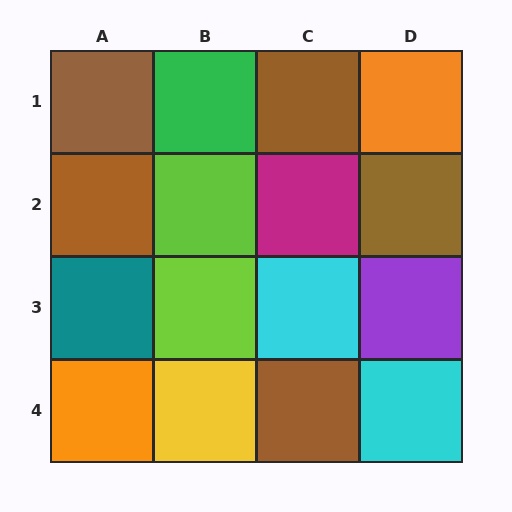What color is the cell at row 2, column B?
Lime.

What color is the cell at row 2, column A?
Brown.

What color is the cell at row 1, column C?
Brown.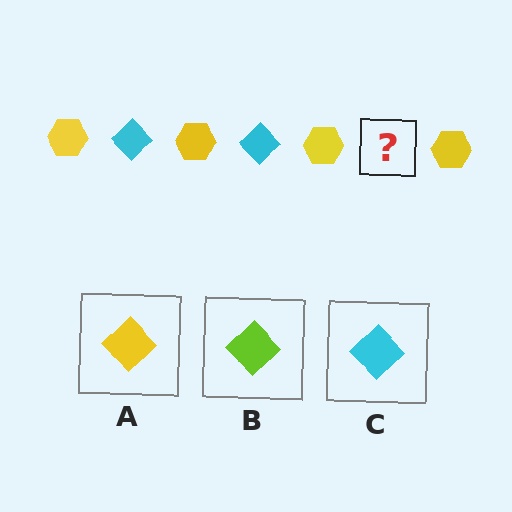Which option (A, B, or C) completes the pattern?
C.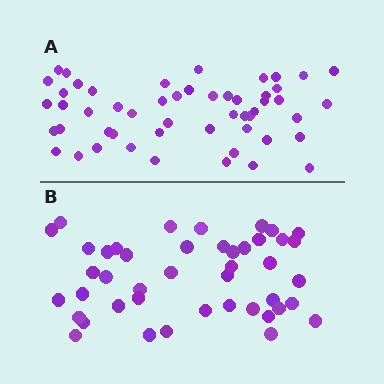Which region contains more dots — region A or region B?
Region A (the top region) has more dots.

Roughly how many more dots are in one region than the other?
Region A has roughly 8 or so more dots than region B.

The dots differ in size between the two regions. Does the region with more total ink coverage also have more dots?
No. Region B has more total ink coverage because its dots are larger, but region A actually contains more individual dots. Total area can be misleading — the number of items is what matters here.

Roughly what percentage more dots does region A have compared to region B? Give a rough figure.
About 20% more.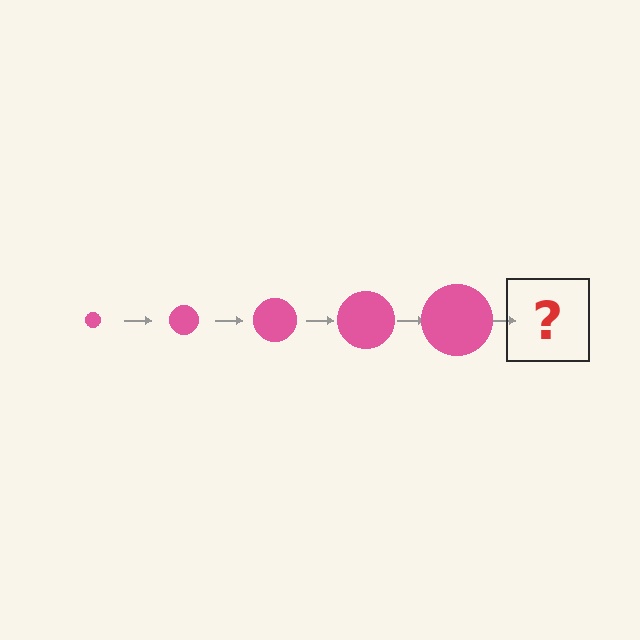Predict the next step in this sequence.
The next step is a pink circle, larger than the previous one.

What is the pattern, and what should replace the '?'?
The pattern is that the circle gets progressively larger each step. The '?' should be a pink circle, larger than the previous one.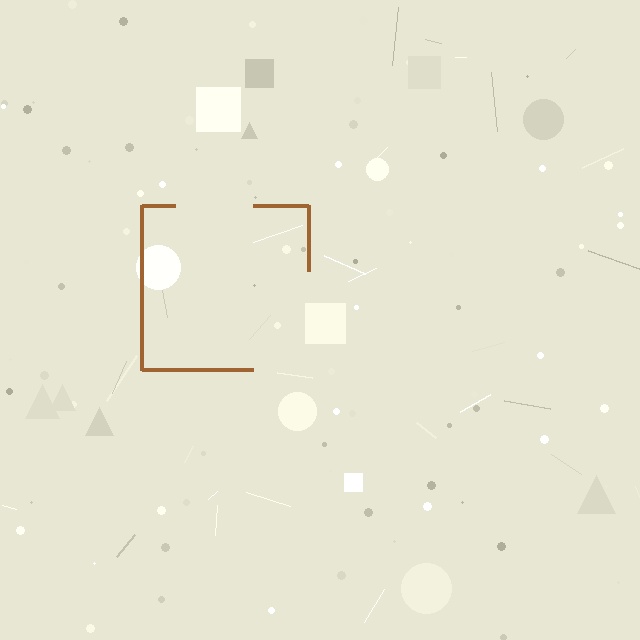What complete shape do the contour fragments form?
The contour fragments form a square.